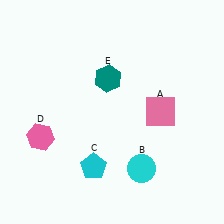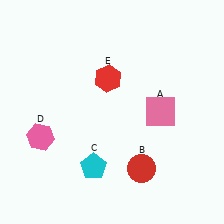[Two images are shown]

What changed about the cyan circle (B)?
In Image 1, B is cyan. In Image 2, it changed to red.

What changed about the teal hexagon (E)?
In Image 1, E is teal. In Image 2, it changed to red.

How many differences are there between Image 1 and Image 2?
There are 2 differences between the two images.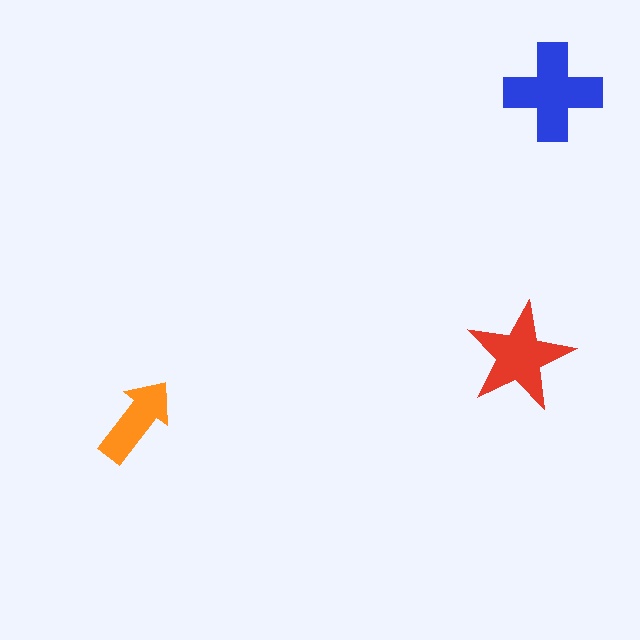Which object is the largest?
The blue cross.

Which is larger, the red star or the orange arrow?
The red star.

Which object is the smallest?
The orange arrow.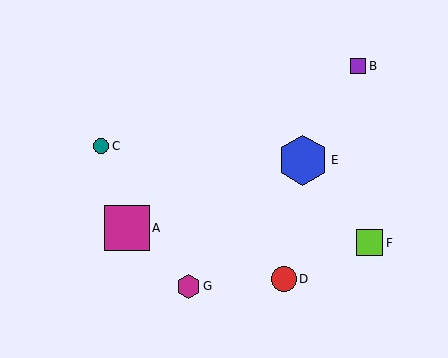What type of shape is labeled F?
Shape F is a lime square.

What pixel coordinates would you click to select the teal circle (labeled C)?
Click at (101, 146) to select the teal circle C.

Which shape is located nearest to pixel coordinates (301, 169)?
The blue hexagon (labeled E) at (303, 160) is nearest to that location.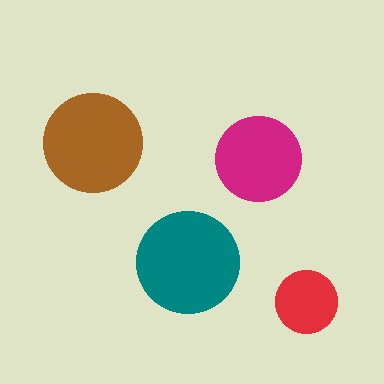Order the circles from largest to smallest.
the teal one, the brown one, the magenta one, the red one.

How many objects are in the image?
There are 4 objects in the image.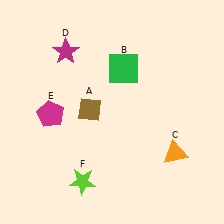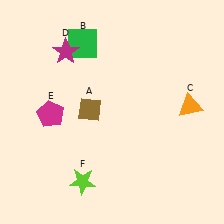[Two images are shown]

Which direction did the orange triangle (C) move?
The orange triangle (C) moved up.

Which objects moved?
The objects that moved are: the green square (B), the orange triangle (C).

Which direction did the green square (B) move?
The green square (B) moved left.